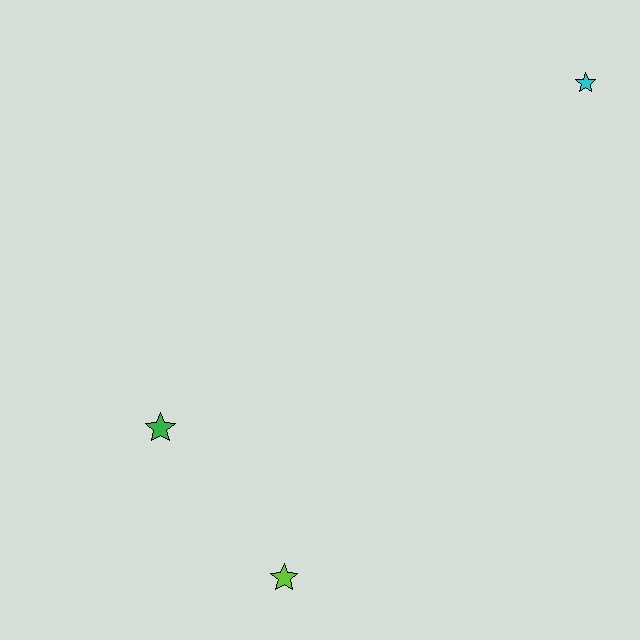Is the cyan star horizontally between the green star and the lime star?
No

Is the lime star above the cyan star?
No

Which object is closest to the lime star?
The green star is closest to the lime star.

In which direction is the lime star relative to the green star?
The lime star is below the green star.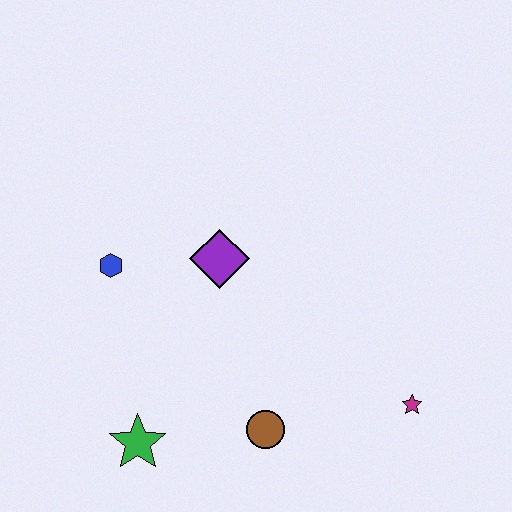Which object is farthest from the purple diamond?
The magenta star is farthest from the purple diamond.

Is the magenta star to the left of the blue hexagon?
No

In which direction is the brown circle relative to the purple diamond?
The brown circle is below the purple diamond.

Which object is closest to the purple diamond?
The blue hexagon is closest to the purple diamond.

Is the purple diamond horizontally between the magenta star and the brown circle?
No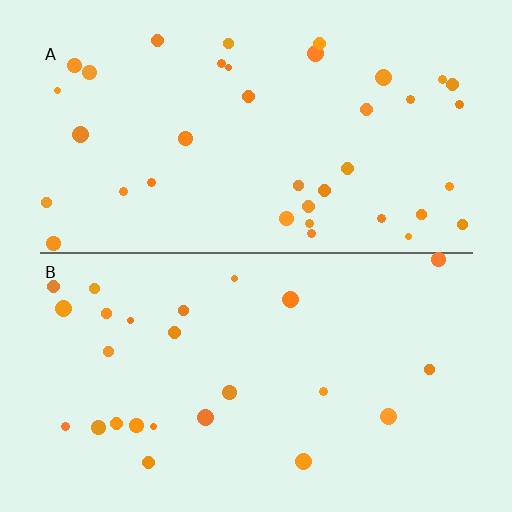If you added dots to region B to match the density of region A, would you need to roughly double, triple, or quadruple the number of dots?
Approximately double.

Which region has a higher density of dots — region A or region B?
A (the top).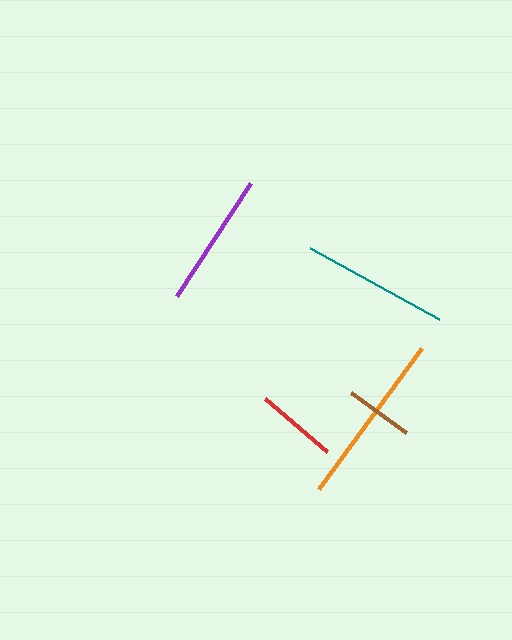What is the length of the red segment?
The red segment is approximately 82 pixels long.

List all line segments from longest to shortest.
From longest to shortest: orange, teal, purple, red, brown.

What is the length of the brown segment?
The brown segment is approximately 67 pixels long.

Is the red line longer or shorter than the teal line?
The teal line is longer than the red line.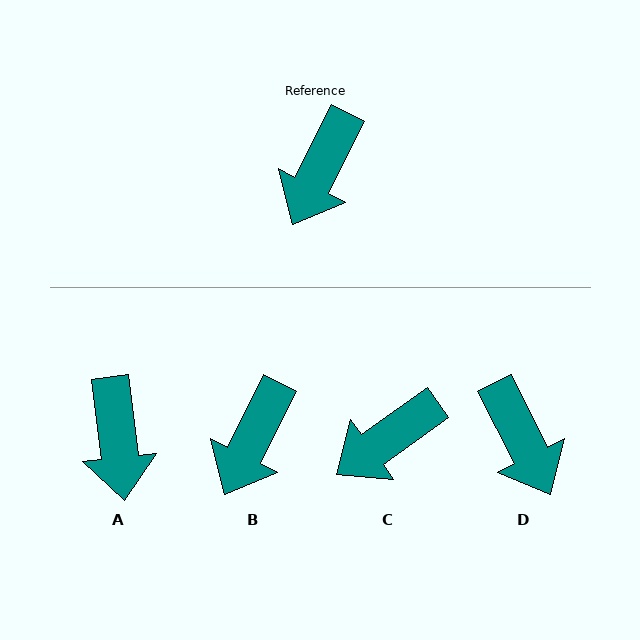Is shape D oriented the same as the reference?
No, it is off by about 53 degrees.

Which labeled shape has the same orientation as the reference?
B.